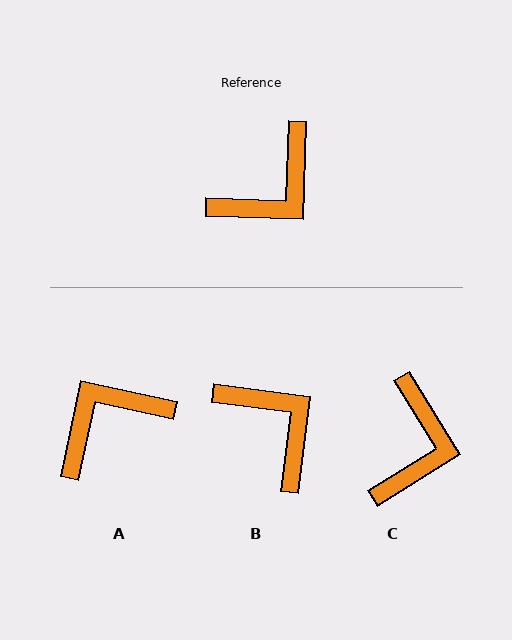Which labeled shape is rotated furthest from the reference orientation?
A, about 170 degrees away.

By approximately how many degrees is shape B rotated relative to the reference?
Approximately 85 degrees counter-clockwise.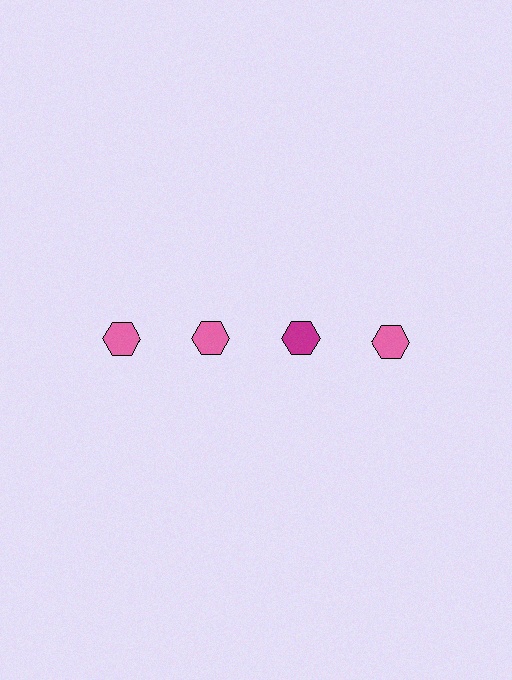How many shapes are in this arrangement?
There are 4 shapes arranged in a grid pattern.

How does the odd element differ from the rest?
It has a different color: magenta instead of pink.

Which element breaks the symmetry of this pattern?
The magenta hexagon in the top row, center column breaks the symmetry. All other shapes are pink hexagons.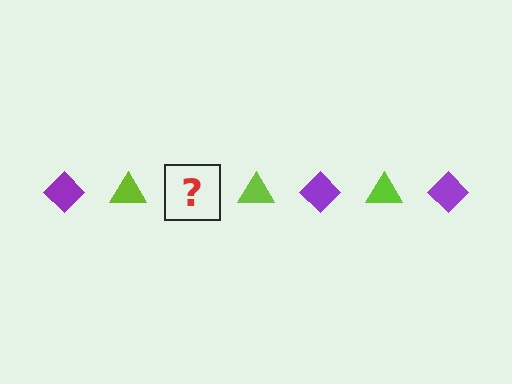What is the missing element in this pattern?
The missing element is a purple diamond.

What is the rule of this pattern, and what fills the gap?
The rule is that the pattern alternates between purple diamond and lime triangle. The gap should be filled with a purple diamond.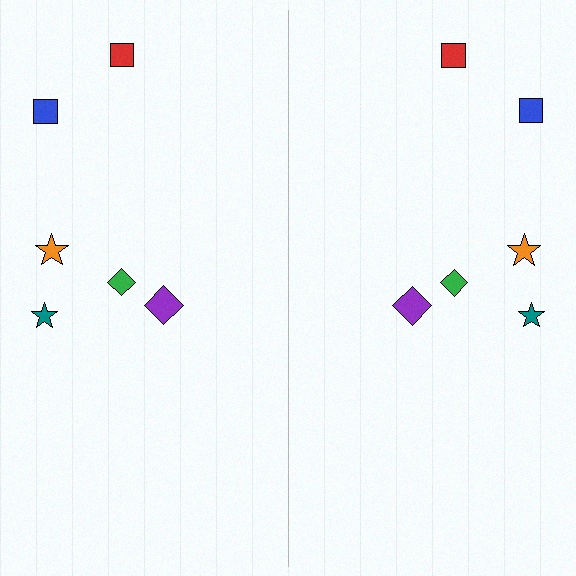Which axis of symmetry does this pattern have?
The pattern has a vertical axis of symmetry running through the center of the image.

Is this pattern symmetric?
Yes, this pattern has bilateral (reflection) symmetry.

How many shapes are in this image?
There are 12 shapes in this image.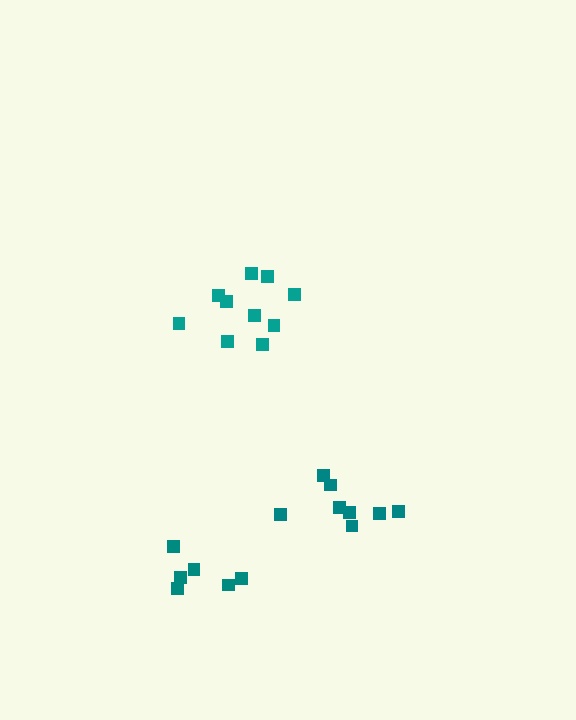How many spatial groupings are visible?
There are 3 spatial groupings.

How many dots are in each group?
Group 1: 10 dots, Group 2: 6 dots, Group 3: 8 dots (24 total).